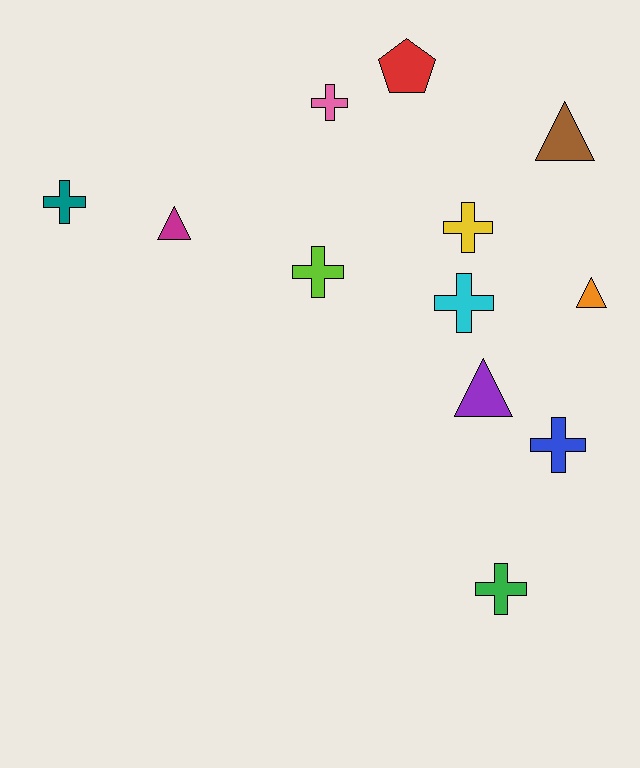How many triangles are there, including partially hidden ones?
There are 4 triangles.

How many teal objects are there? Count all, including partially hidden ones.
There is 1 teal object.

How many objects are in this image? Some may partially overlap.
There are 12 objects.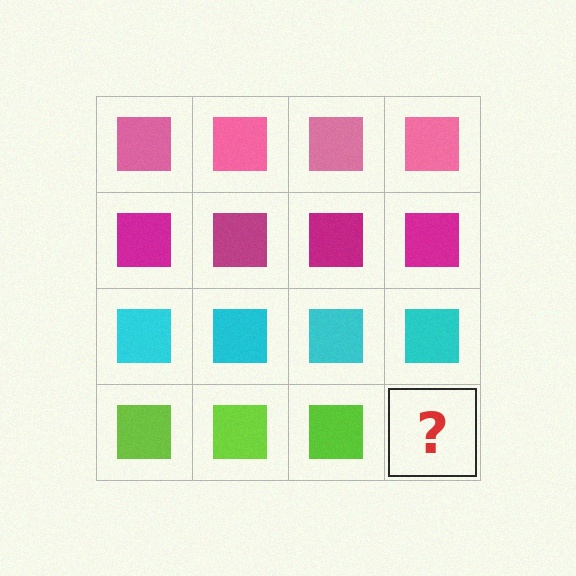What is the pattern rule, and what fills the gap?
The rule is that each row has a consistent color. The gap should be filled with a lime square.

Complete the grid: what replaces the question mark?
The question mark should be replaced with a lime square.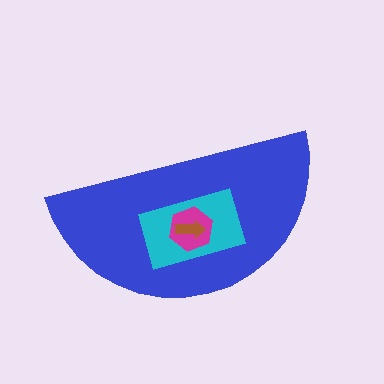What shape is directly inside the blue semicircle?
The cyan rectangle.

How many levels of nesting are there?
4.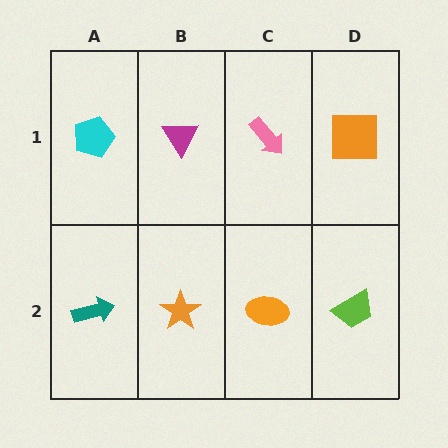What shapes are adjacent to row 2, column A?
A cyan pentagon (row 1, column A), an orange star (row 2, column B).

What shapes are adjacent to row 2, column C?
A pink arrow (row 1, column C), an orange star (row 2, column B), a lime trapezoid (row 2, column D).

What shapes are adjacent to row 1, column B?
An orange star (row 2, column B), a cyan pentagon (row 1, column A), a pink arrow (row 1, column C).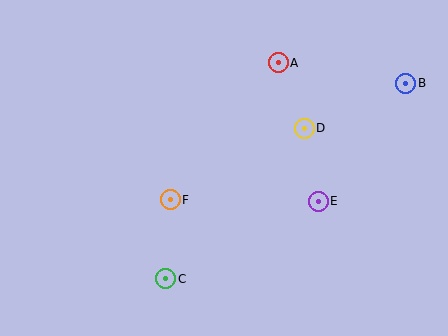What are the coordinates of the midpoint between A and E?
The midpoint between A and E is at (298, 132).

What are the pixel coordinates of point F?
Point F is at (170, 200).